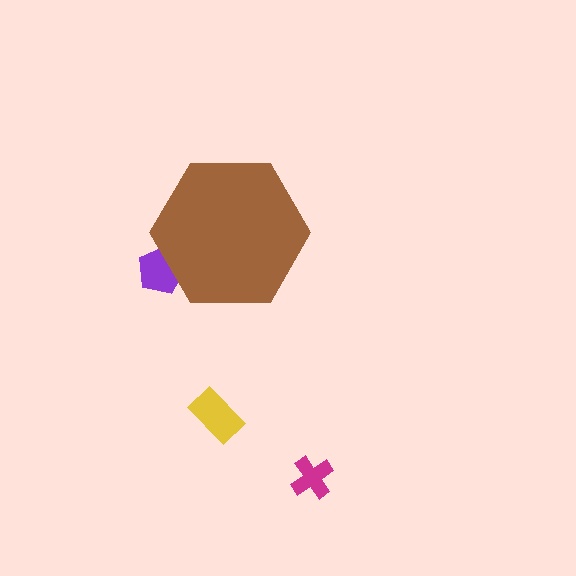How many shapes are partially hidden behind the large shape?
1 shape is partially hidden.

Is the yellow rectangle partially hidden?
No, the yellow rectangle is fully visible.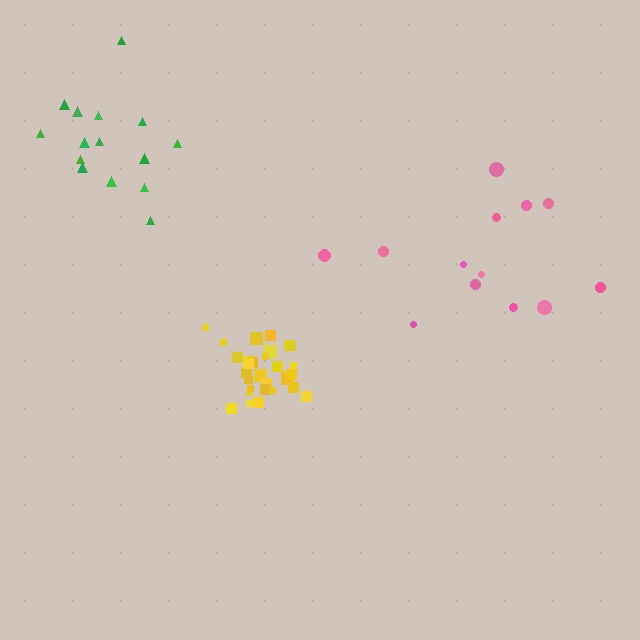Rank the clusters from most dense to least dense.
yellow, green, pink.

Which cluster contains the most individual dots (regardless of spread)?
Yellow (29).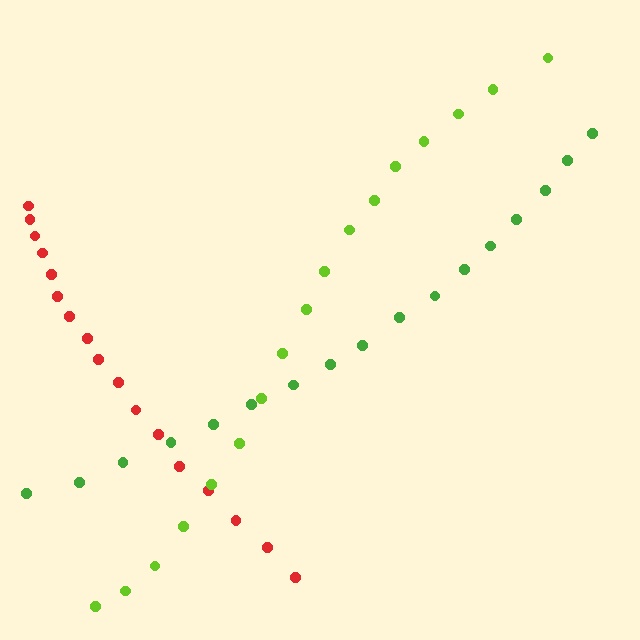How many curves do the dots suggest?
There are 3 distinct paths.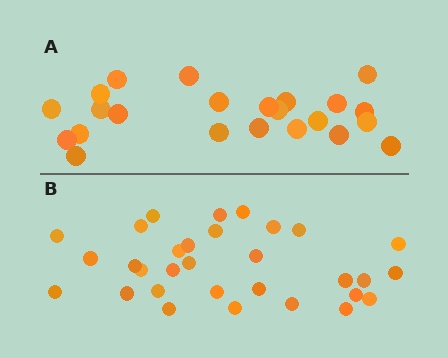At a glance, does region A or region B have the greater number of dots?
Region B (the bottom region) has more dots.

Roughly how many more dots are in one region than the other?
Region B has roughly 8 or so more dots than region A.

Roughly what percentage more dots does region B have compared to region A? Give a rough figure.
About 35% more.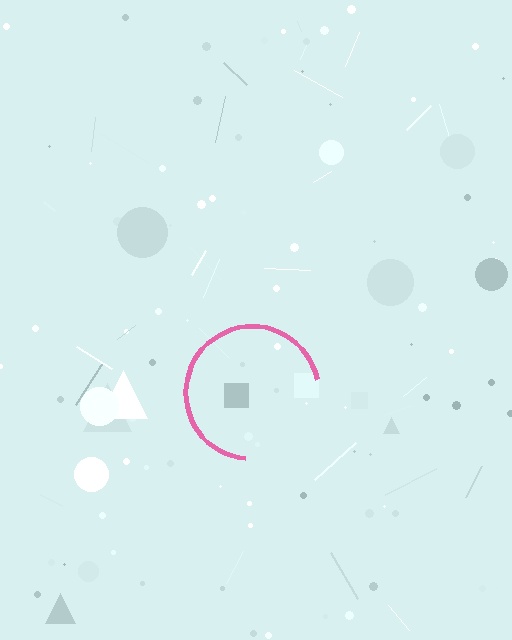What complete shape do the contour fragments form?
The contour fragments form a circle.